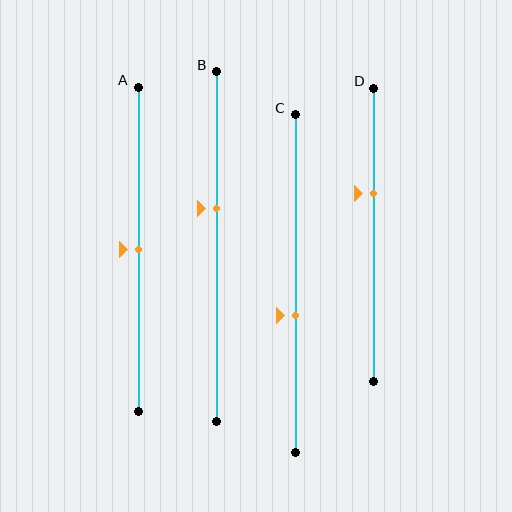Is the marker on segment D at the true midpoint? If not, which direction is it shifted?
No, the marker on segment D is shifted upward by about 14% of the segment length.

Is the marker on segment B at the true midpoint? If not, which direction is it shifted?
No, the marker on segment B is shifted upward by about 11% of the segment length.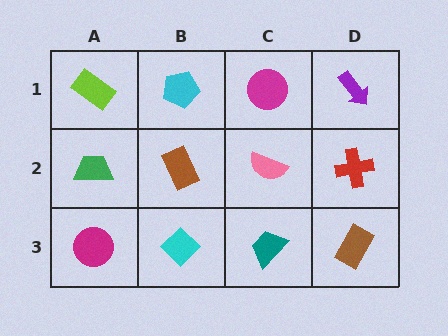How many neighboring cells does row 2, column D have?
3.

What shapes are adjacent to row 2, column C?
A magenta circle (row 1, column C), a teal trapezoid (row 3, column C), a brown rectangle (row 2, column B), a red cross (row 2, column D).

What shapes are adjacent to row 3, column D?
A red cross (row 2, column D), a teal trapezoid (row 3, column C).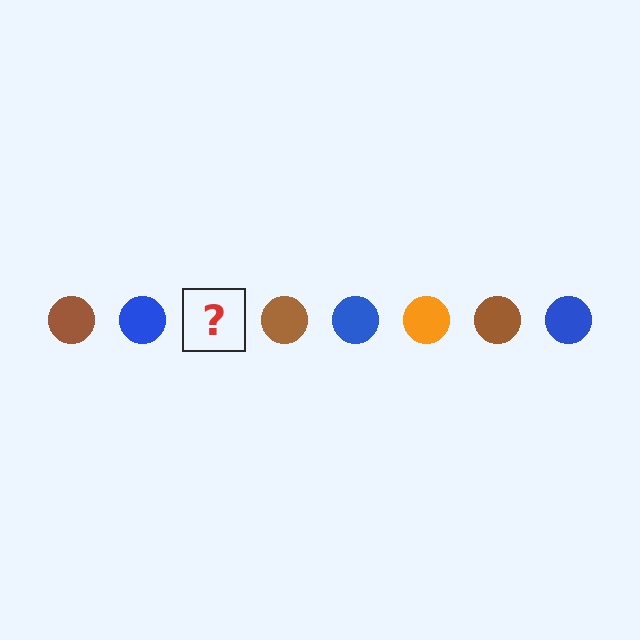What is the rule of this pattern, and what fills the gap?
The rule is that the pattern cycles through brown, blue, orange circles. The gap should be filled with an orange circle.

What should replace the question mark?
The question mark should be replaced with an orange circle.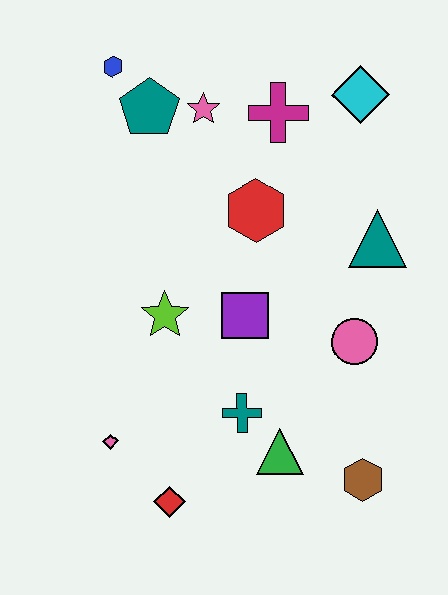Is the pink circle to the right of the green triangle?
Yes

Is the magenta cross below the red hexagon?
No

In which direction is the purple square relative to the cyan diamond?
The purple square is below the cyan diamond.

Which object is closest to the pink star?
The teal pentagon is closest to the pink star.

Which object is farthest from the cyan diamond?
The red diamond is farthest from the cyan diamond.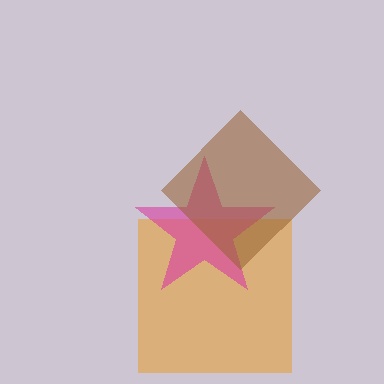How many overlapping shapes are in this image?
There are 3 overlapping shapes in the image.